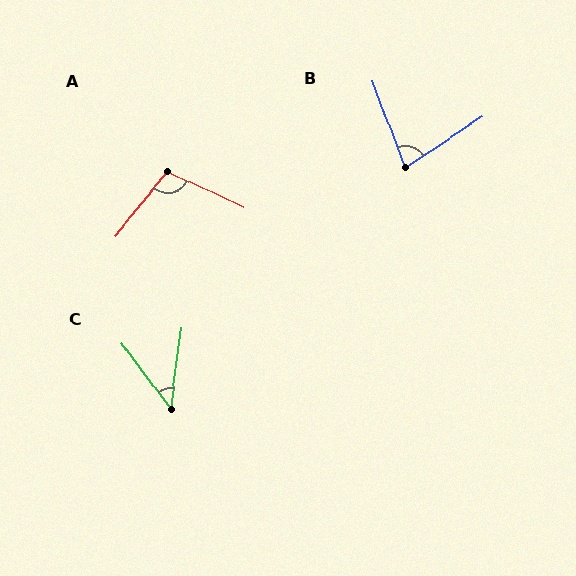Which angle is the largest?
A, at approximately 104 degrees.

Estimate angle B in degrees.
Approximately 77 degrees.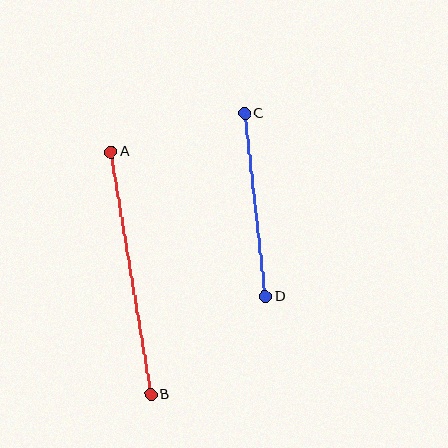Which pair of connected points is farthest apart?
Points A and B are farthest apart.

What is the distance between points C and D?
The distance is approximately 185 pixels.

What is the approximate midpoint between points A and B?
The midpoint is at approximately (131, 273) pixels.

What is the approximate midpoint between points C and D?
The midpoint is at approximately (255, 205) pixels.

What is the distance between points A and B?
The distance is approximately 246 pixels.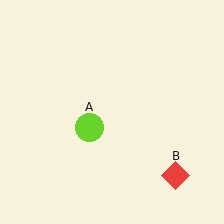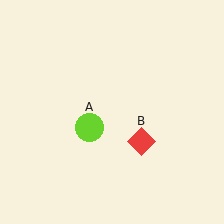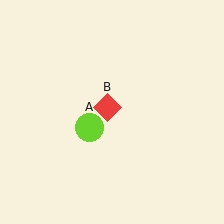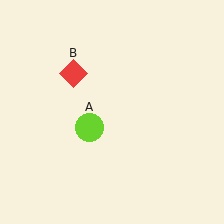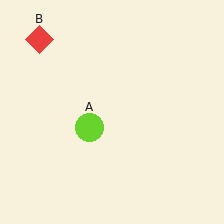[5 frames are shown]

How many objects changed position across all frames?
1 object changed position: red diamond (object B).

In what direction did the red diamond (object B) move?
The red diamond (object B) moved up and to the left.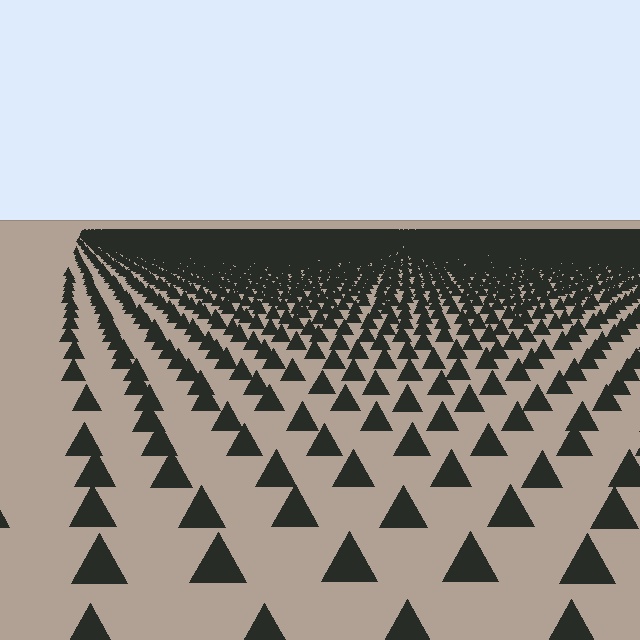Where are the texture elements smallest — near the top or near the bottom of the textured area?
Near the top.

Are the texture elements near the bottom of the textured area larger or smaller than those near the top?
Larger. Near the bottom, elements are closer to the viewer and appear at a bigger on-screen size.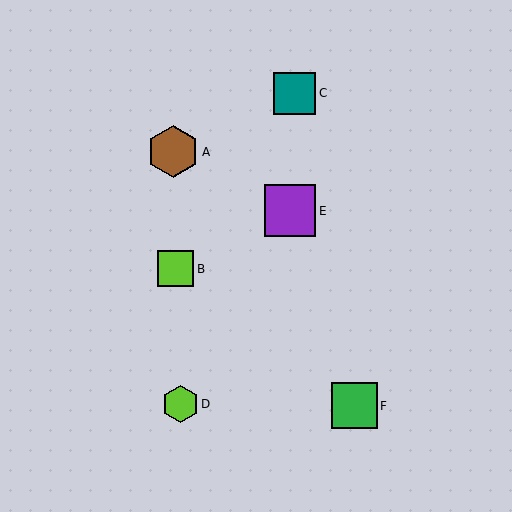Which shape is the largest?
The brown hexagon (labeled A) is the largest.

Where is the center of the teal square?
The center of the teal square is at (295, 93).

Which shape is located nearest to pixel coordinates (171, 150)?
The brown hexagon (labeled A) at (173, 152) is nearest to that location.